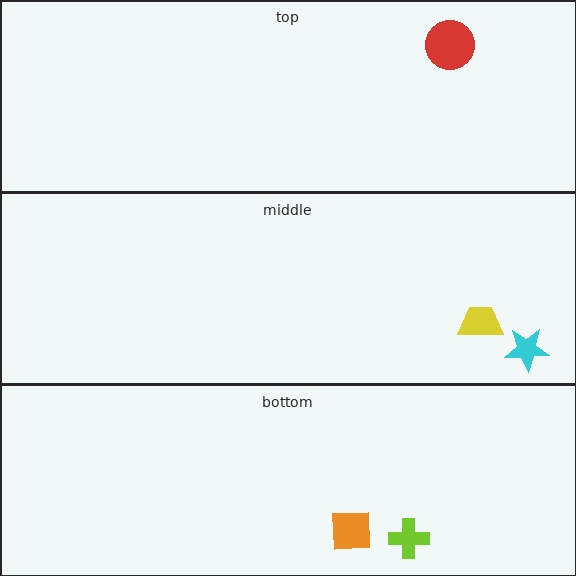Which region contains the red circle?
The top region.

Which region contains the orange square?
The bottom region.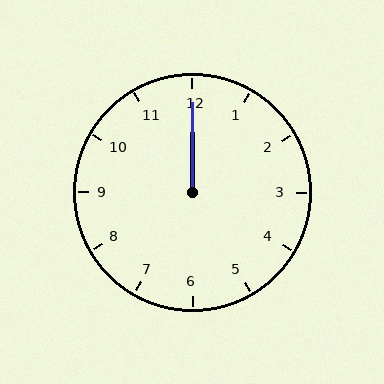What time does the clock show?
12:00.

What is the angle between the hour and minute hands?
Approximately 0 degrees.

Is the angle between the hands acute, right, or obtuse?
It is acute.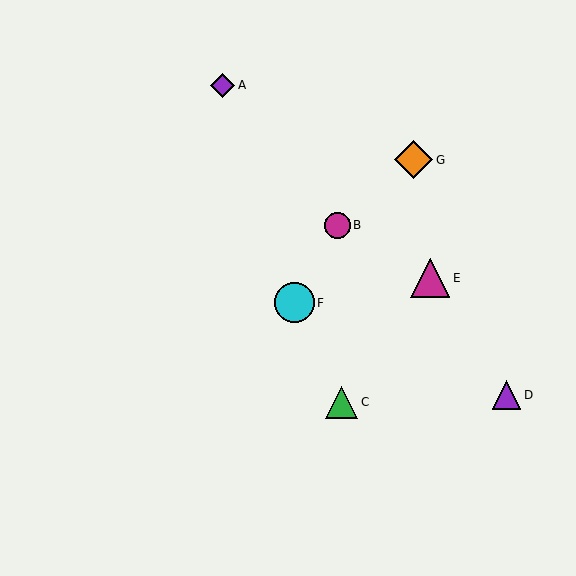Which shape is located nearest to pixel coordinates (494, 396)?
The purple triangle (labeled D) at (506, 395) is nearest to that location.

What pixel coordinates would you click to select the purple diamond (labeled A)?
Click at (223, 85) to select the purple diamond A.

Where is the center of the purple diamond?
The center of the purple diamond is at (223, 85).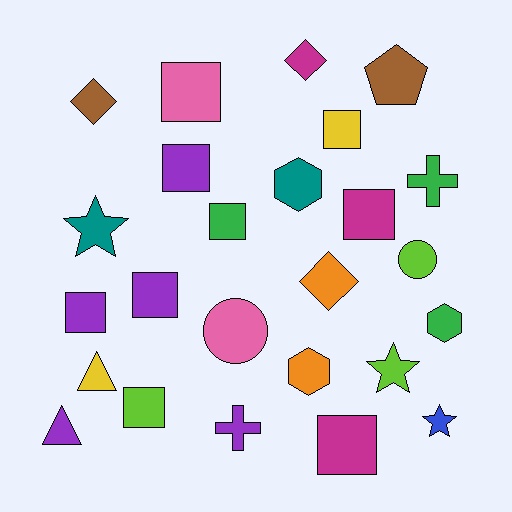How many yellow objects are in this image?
There are 2 yellow objects.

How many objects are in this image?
There are 25 objects.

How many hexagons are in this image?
There are 3 hexagons.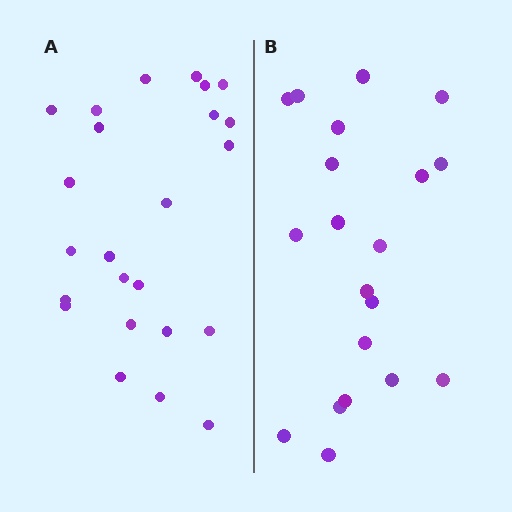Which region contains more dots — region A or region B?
Region A (the left region) has more dots.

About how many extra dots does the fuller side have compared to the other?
Region A has about 4 more dots than region B.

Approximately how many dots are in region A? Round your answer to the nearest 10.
About 20 dots. (The exact count is 24, which rounds to 20.)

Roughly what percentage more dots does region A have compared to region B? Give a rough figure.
About 20% more.